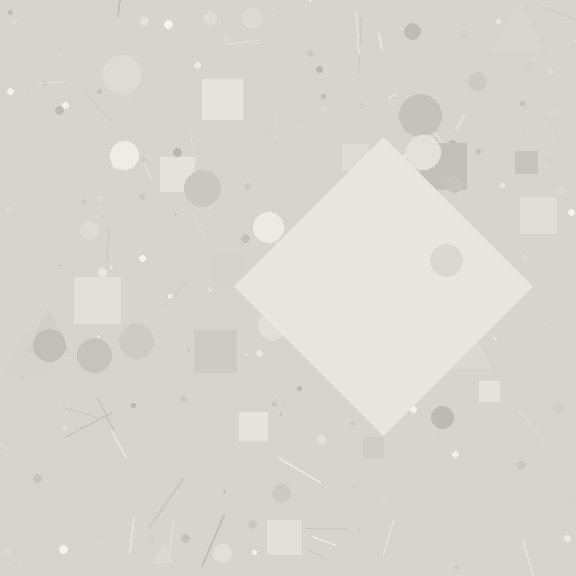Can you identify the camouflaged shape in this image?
The camouflaged shape is a diamond.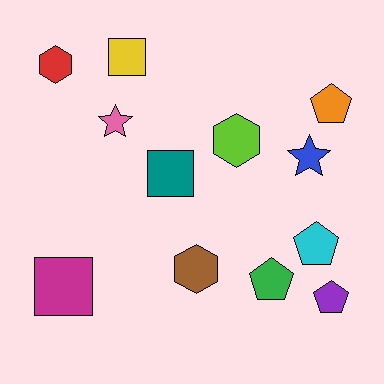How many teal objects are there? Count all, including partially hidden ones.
There is 1 teal object.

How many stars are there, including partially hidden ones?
There are 2 stars.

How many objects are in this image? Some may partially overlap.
There are 12 objects.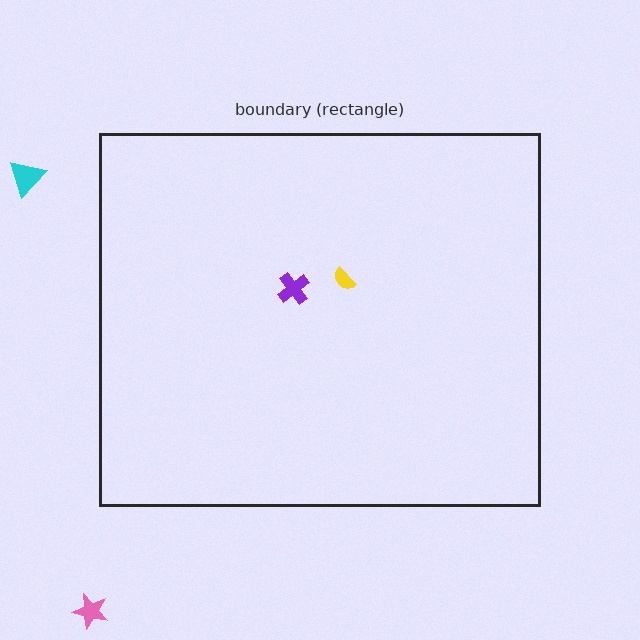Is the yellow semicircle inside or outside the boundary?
Inside.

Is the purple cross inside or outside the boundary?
Inside.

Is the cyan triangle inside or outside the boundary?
Outside.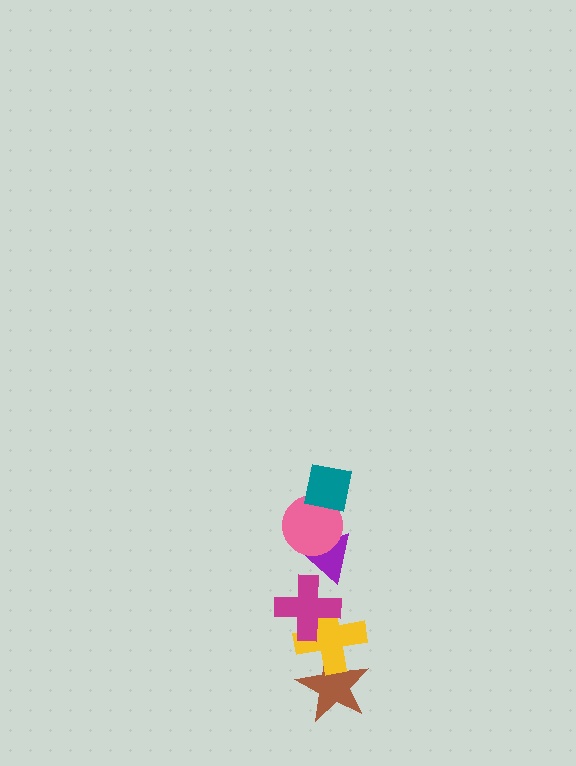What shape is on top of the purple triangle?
The pink circle is on top of the purple triangle.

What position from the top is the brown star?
The brown star is 6th from the top.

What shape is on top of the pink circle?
The teal square is on top of the pink circle.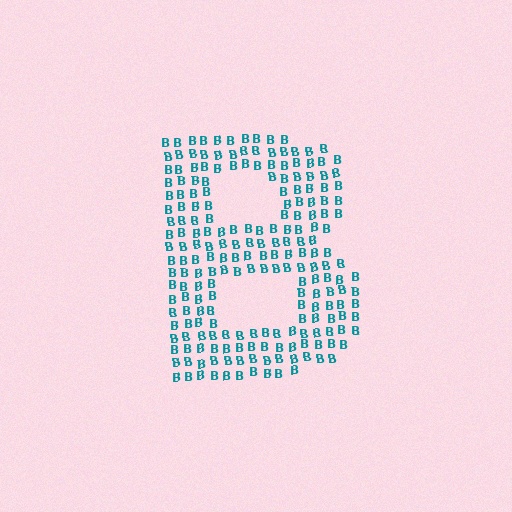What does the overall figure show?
The overall figure shows the letter B.